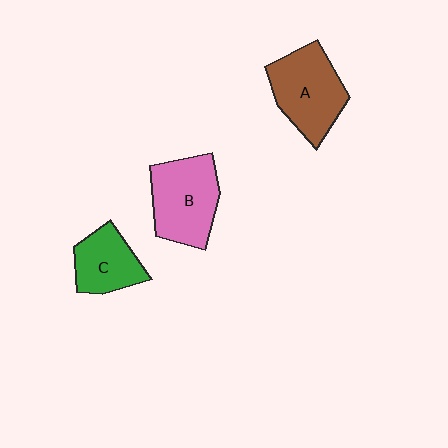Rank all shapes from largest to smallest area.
From largest to smallest: B (pink), A (brown), C (green).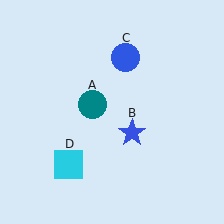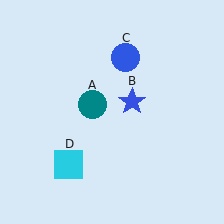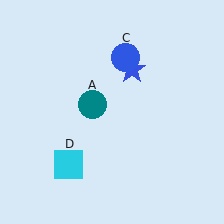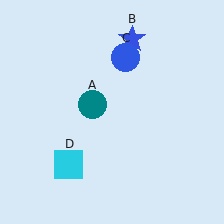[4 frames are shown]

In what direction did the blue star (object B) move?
The blue star (object B) moved up.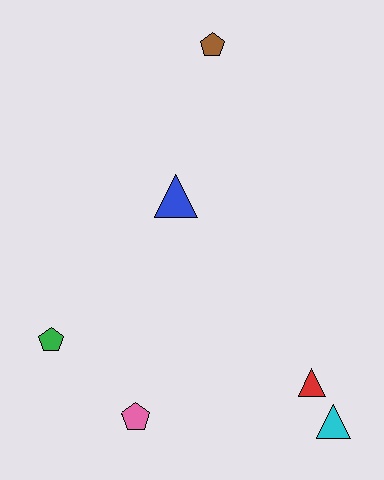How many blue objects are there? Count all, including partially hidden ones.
There is 1 blue object.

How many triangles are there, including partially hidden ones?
There are 3 triangles.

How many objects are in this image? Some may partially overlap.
There are 6 objects.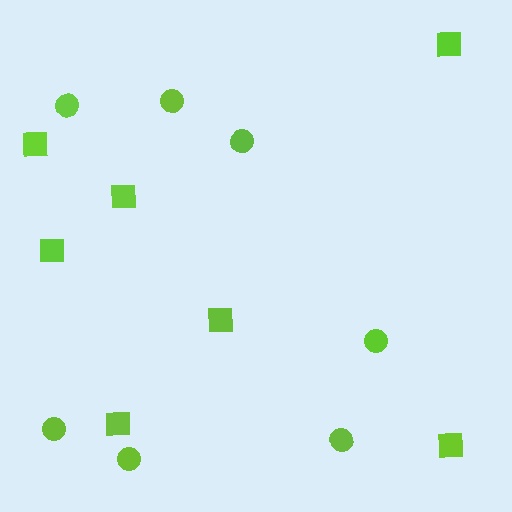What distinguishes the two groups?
There are 2 groups: one group of squares (7) and one group of circles (7).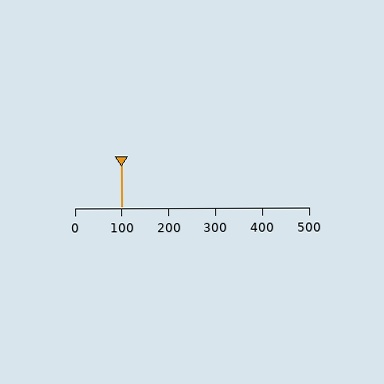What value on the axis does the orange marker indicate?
The marker indicates approximately 100.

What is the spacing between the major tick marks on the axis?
The major ticks are spaced 100 apart.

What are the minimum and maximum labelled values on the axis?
The axis runs from 0 to 500.